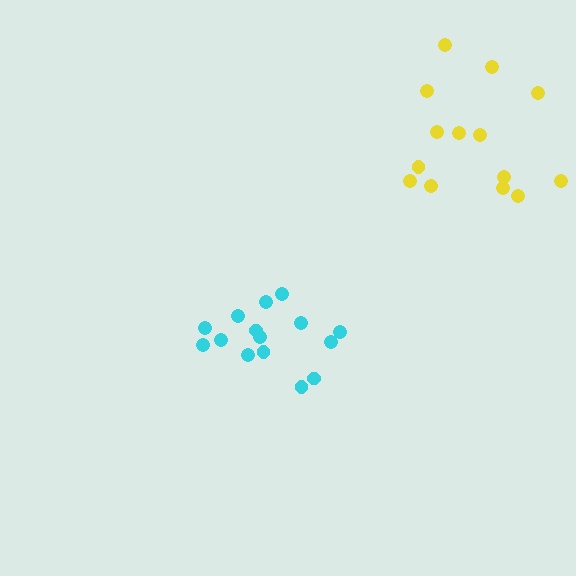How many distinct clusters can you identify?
There are 2 distinct clusters.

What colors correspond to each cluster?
The clusters are colored: cyan, yellow.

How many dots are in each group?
Group 1: 15 dots, Group 2: 14 dots (29 total).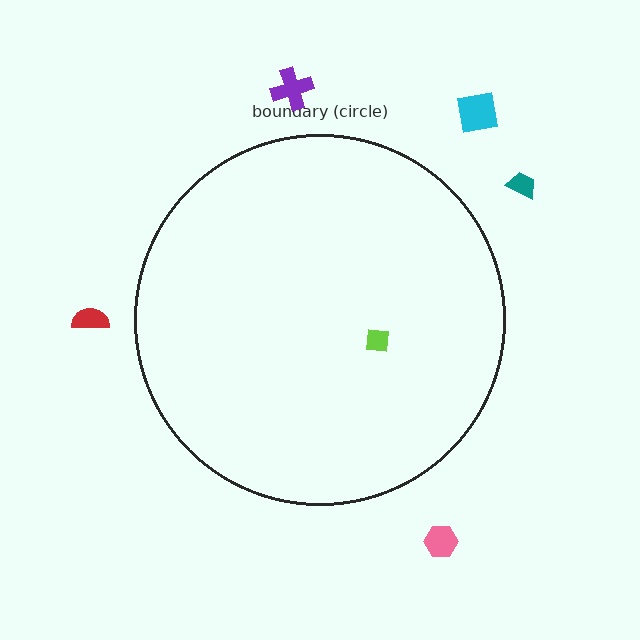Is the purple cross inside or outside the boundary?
Outside.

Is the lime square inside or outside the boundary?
Inside.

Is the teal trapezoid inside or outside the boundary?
Outside.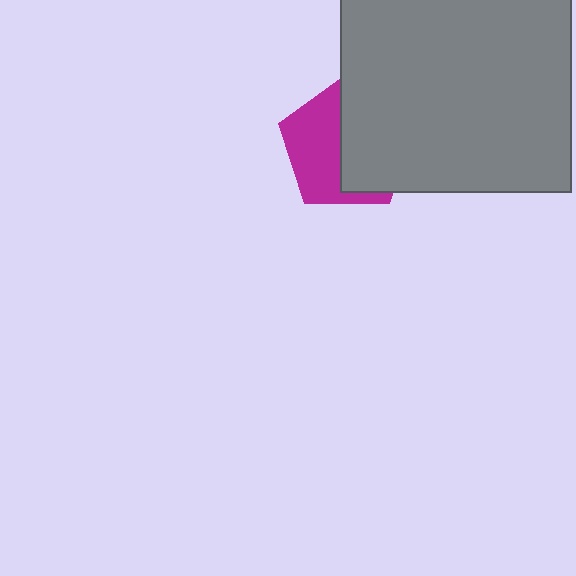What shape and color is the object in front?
The object in front is a gray rectangle.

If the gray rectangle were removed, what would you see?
You would see the complete magenta pentagon.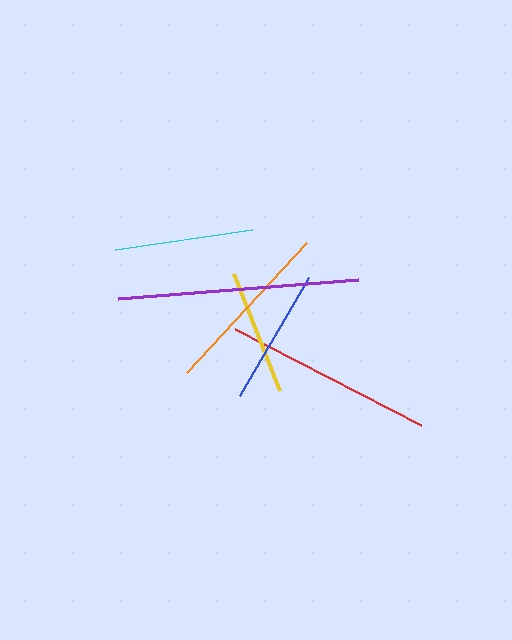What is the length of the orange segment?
The orange segment is approximately 177 pixels long.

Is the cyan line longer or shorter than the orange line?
The orange line is longer than the cyan line.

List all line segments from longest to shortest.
From longest to shortest: purple, red, orange, cyan, blue, yellow.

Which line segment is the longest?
The purple line is the longest at approximately 241 pixels.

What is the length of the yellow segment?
The yellow segment is approximately 126 pixels long.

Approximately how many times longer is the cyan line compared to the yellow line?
The cyan line is approximately 1.1 times the length of the yellow line.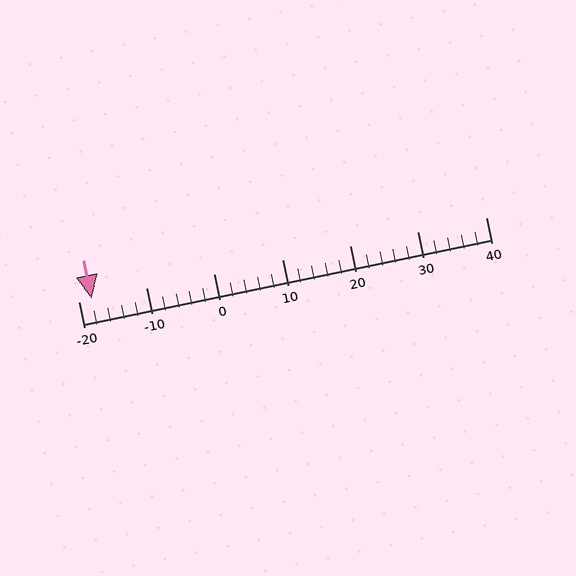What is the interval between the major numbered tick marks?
The major tick marks are spaced 10 units apart.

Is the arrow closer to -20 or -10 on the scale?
The arrow is closer to -20.